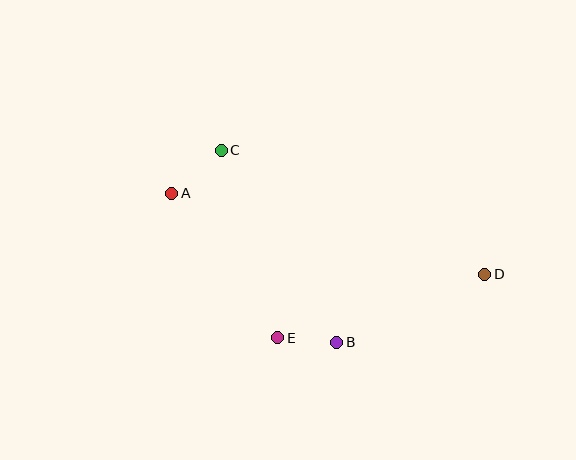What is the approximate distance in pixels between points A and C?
The distance between A and C is approximately 65 pixels.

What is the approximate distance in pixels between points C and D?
The distance between C and D is approximately 291 pixels.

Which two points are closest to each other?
Points B and E are closest to each other.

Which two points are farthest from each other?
Points A and D are farthest from each other.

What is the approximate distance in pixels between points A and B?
The distance between A and B is approximately 222 pixels.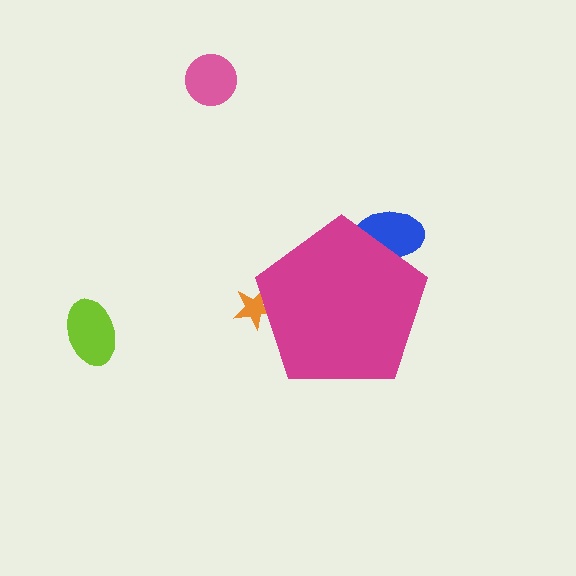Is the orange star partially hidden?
Yes, the orange star is partially hidden behind the magenta pentagon.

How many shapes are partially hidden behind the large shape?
2 shapes are partially hidden.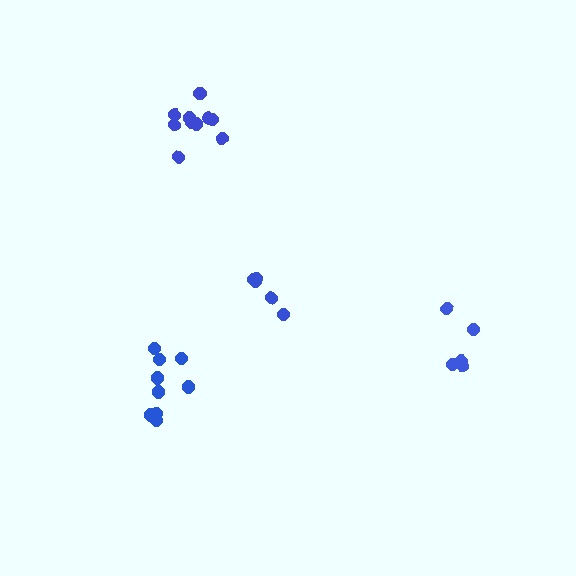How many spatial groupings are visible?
There are 4 spatial groupings.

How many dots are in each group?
Group 1: 5 dots, Group 2: 9 dots, Group 3: 5 dots, Group 4: 10 dots (29 total).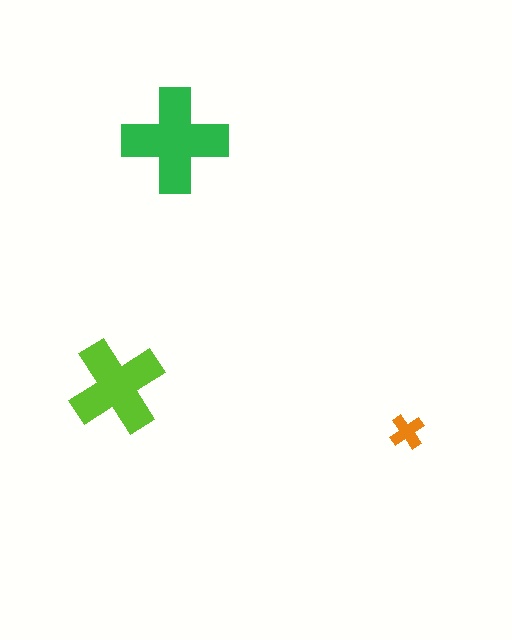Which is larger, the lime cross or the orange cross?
The lime one.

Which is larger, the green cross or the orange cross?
The green one.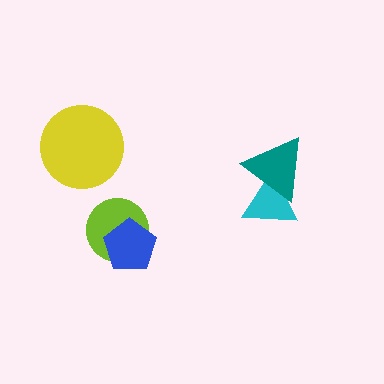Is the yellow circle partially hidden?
No, no other shape covers it.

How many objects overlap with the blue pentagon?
1 object overlaps with the blue pentagon.